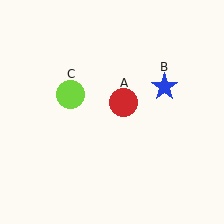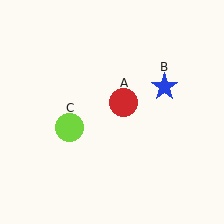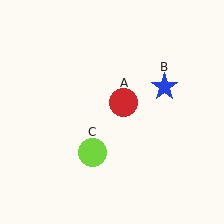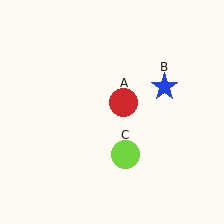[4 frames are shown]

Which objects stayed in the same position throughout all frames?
Red circle (object A) and blue star (object B) remained stationary.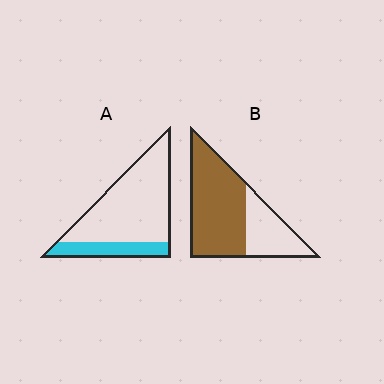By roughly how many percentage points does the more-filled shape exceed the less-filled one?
By roughly 45 percentage points (B over A).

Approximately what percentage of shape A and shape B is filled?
A is approximately 25% and B is approximately 65%.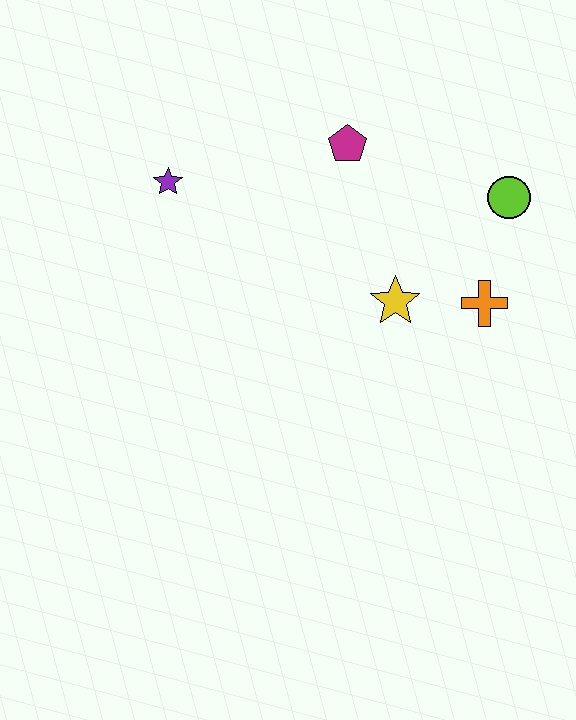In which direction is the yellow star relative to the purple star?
The yellow star is to the right of the purple star.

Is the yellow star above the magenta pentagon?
No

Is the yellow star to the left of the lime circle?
Yes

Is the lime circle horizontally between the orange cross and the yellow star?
No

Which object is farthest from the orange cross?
The purple star is farthest from the orange cross.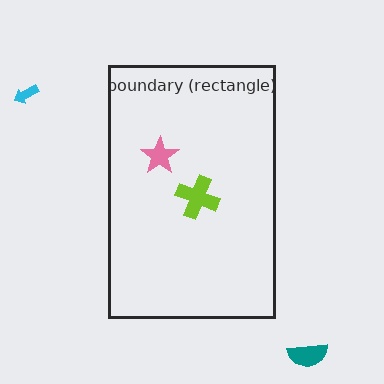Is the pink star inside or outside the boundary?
Inside.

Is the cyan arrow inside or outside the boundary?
Outside.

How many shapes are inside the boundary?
2 inside, 2 outside.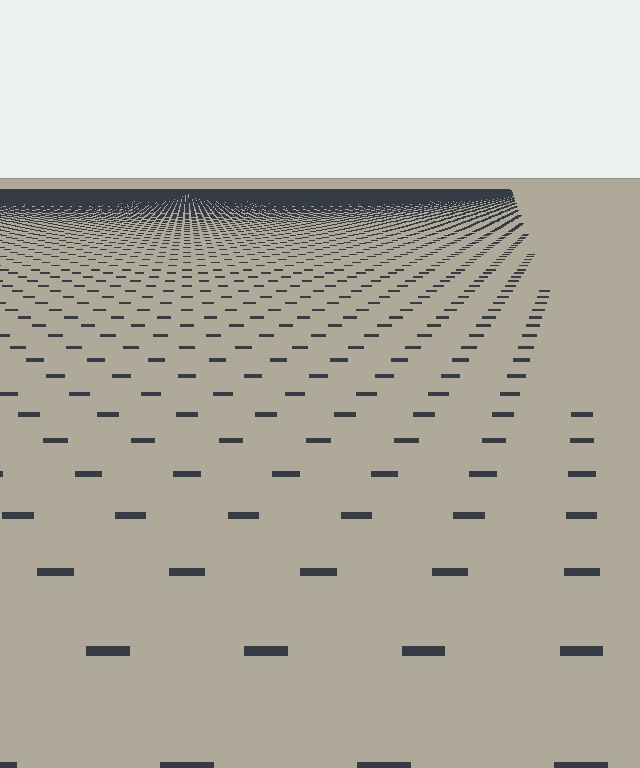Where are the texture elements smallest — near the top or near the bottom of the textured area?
Near the top.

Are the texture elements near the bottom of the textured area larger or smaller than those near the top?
Larger. Near the bottom, elements are closer to the viewer and appear at a bigger on-screen size.